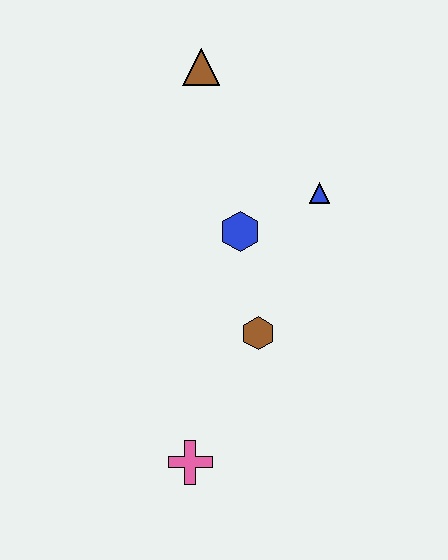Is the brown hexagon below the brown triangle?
Yes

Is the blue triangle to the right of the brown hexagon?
Yes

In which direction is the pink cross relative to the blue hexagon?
The pink cross is below the blue hexagon.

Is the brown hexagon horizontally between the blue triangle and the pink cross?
Yes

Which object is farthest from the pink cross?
The brown triangle is farthest from the pink cross.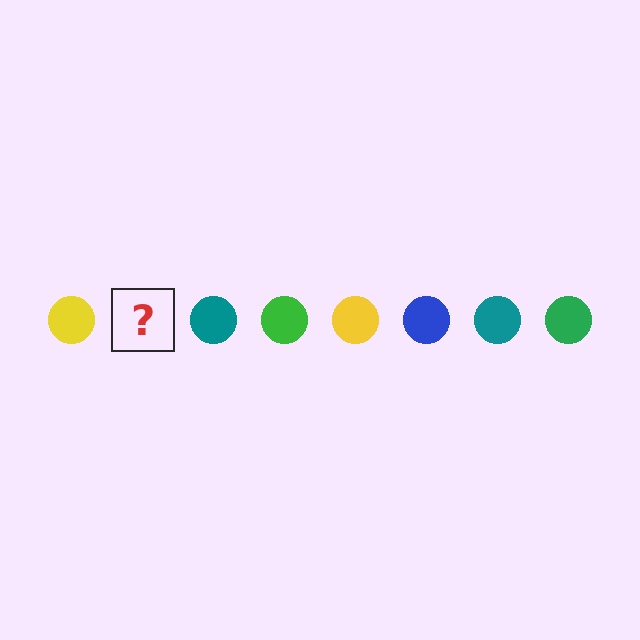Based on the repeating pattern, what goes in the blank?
The blank should be a blue circle.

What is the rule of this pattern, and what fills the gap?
The rule is that the pattern cycles through yellow, blue, teal, green circles. The gap should be filled with a blue circle.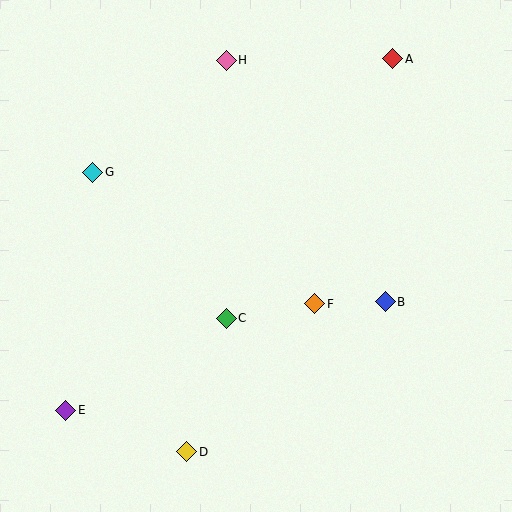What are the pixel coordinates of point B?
Point B is at (385, 302).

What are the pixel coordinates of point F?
Point F is at (315, 304).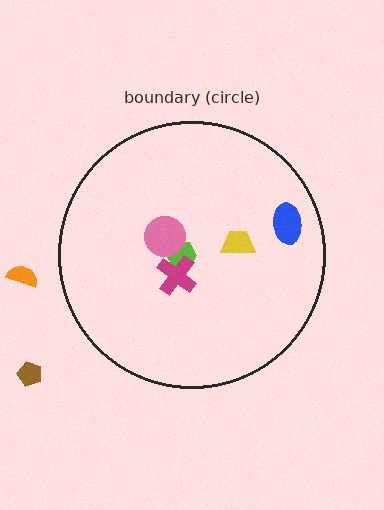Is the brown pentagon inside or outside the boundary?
Outside.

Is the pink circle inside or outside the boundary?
Inside.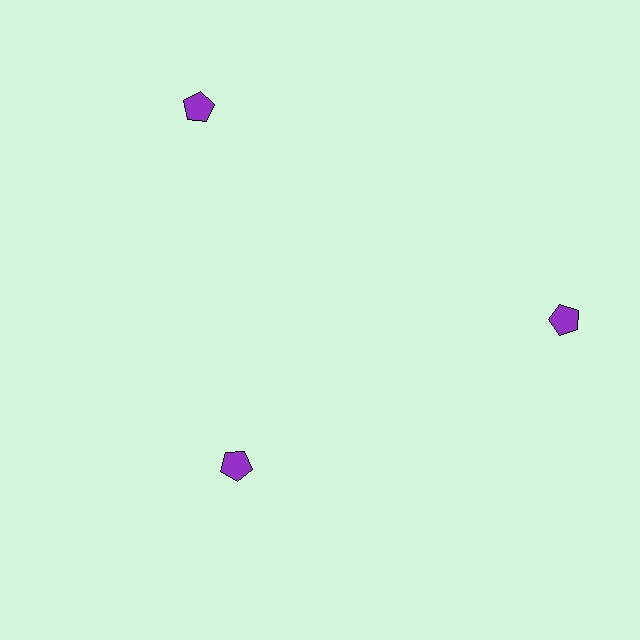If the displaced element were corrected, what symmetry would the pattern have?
It would have 3-fold rotational symmetry — the pattern would map onto itself every 120 degrees.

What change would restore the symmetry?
The symmetry would be restored by moving it outward, back onto the ring so that all 3 pentagons sit at equal angles and equal distance from the center.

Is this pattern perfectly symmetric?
No. The 3 purple pentagons are arranged in a ring, but one element near the 7 o'clock position is pulled inward toward the center, breaking the 3-fold rotational symmetry.